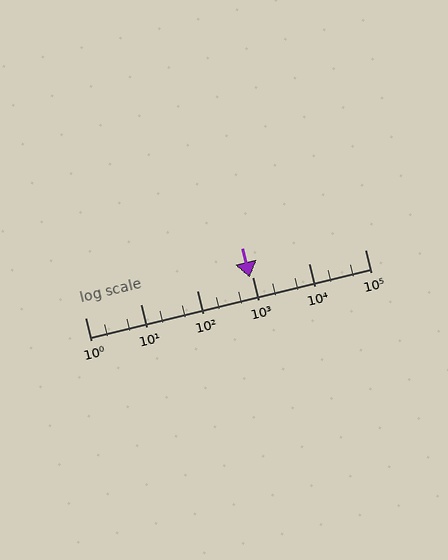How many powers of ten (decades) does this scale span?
The scale spans 5 decades, from 1 to 100000.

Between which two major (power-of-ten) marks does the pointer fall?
The pointer is between 100 and 1000.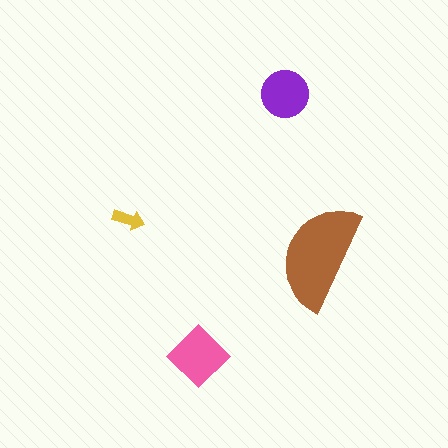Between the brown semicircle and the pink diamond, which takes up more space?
The brown semicircle.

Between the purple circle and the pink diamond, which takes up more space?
The pink diamond.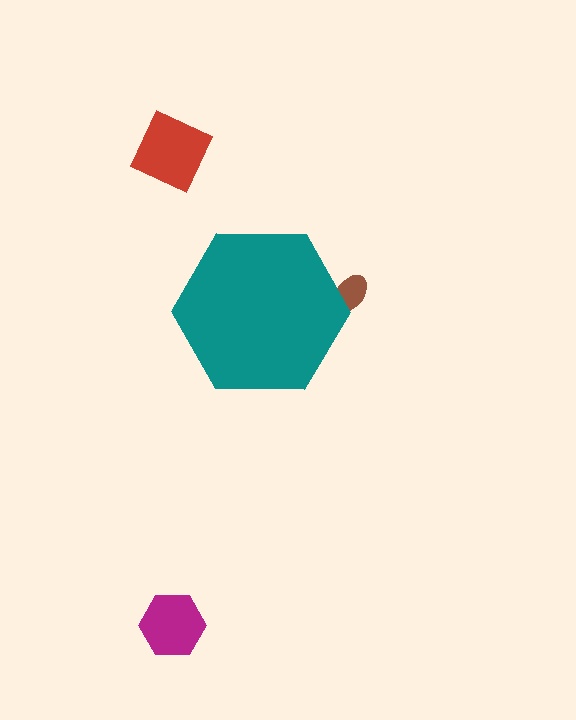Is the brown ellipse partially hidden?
Yes, the brown ellipse is partially hidden behind the teal hexagon.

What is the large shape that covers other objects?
A teal hexagon.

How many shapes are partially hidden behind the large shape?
1 shape is partially hidden.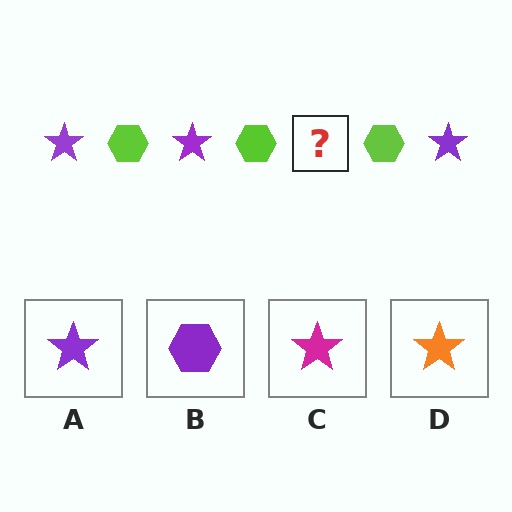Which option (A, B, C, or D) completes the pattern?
A.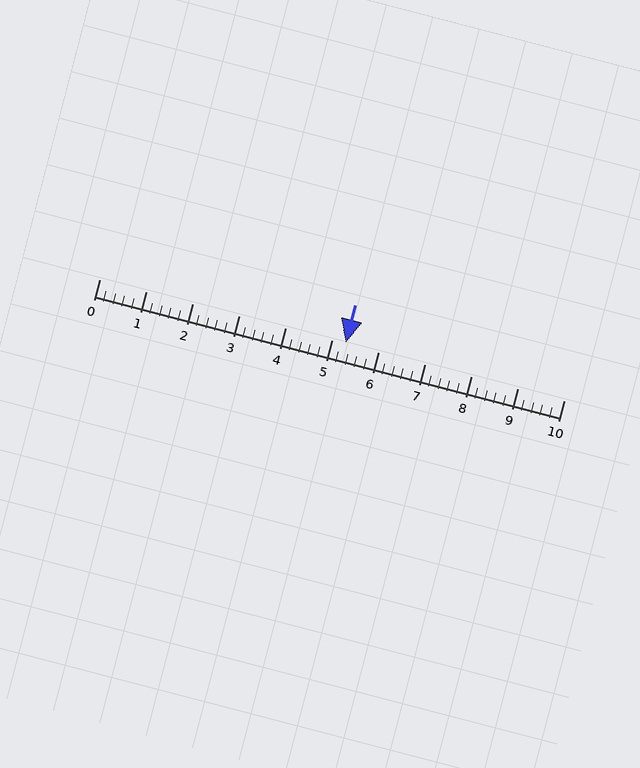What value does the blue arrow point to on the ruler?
The blue arrow points to approximately 5.3.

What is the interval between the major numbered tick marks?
The major tick marks are spaced 1 units apart.